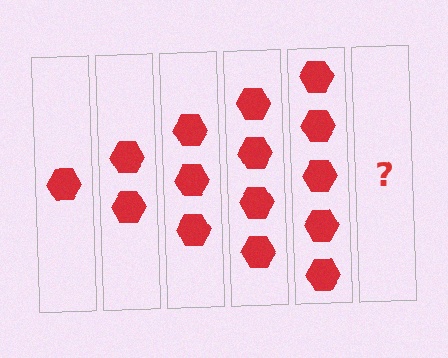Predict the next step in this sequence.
The next step is 6 hexagons.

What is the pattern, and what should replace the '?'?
The pattern is that each step adds one more hexagon. The '?' should be 6 hexagons.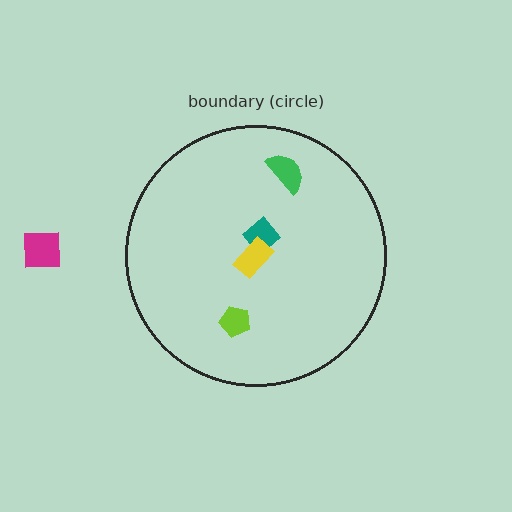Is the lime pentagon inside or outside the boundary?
Inside.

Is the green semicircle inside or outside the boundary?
Inside.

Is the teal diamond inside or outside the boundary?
Inside.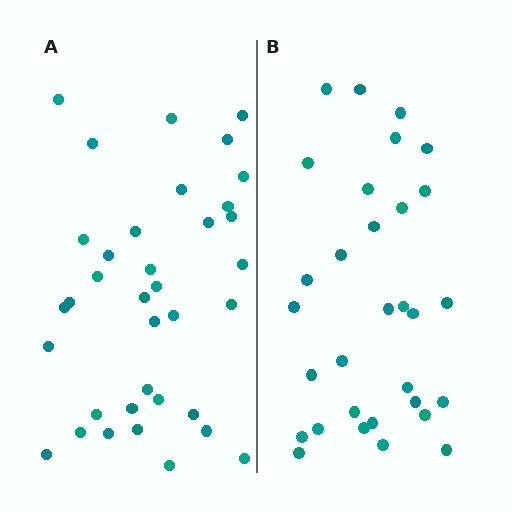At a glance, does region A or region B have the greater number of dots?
Region A (the left region) has more dots.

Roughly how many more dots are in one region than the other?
Region A has about 5 more dots than region B.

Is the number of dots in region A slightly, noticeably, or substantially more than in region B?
Region A has only slightly more — the two regions are fairly close. The ratio is roughly 1.2 to 1.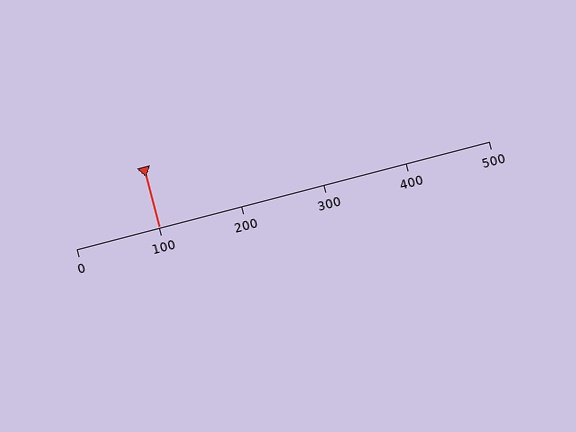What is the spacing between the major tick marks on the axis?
The major ticks are spaced 100 apart.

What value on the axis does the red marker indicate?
The marker indicates approximately 100.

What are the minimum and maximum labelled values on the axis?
The axis runs from 0 to 500.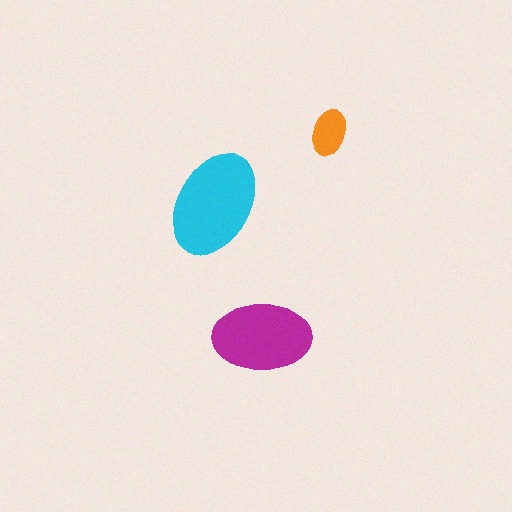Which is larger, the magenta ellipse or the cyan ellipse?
The cyan one.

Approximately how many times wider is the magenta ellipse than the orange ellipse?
About 2 times wider.